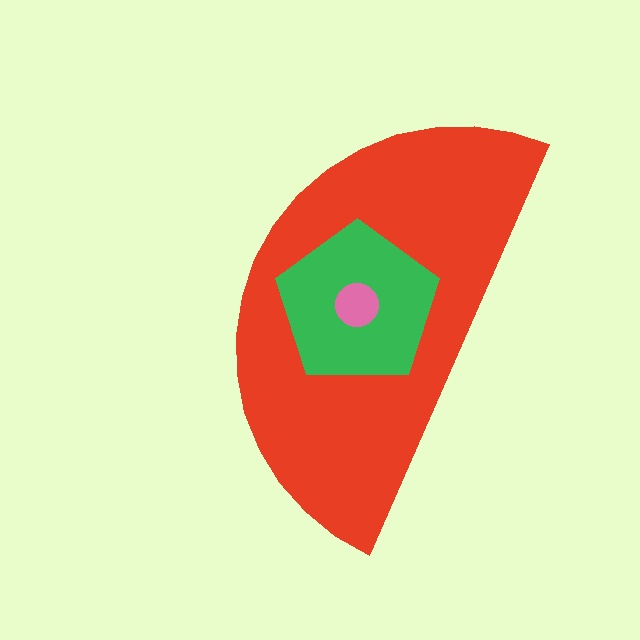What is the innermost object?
The pink circle.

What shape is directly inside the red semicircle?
The green pentagon.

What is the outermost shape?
The red semicircle.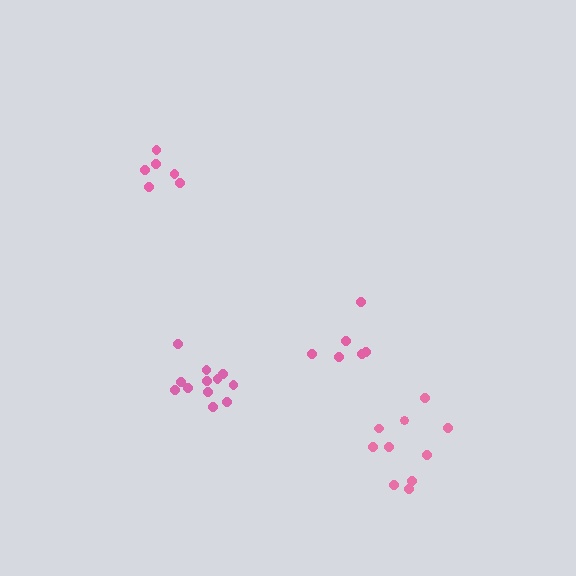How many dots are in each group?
Group 1: 6 dots, Group 2: 10 dots, Group 3: 12 dots, Group 4: 6 dots (34 total).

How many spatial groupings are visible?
There are 4 spatial groupings.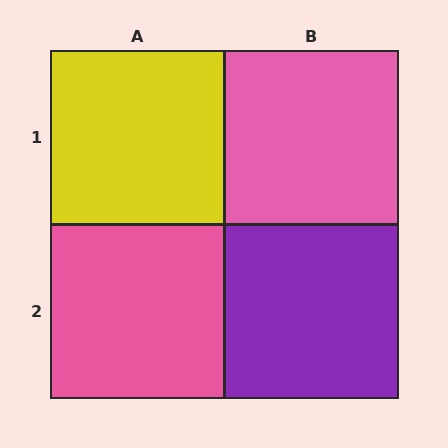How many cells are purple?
1 cell is purple.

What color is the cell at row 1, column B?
Pink.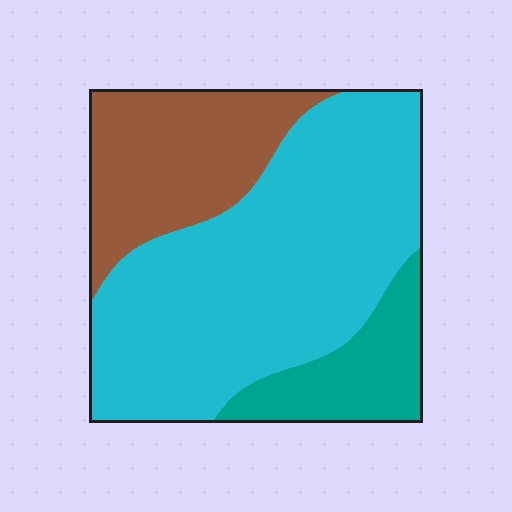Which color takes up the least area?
Teal, at roughly 15%.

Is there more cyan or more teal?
Cyan.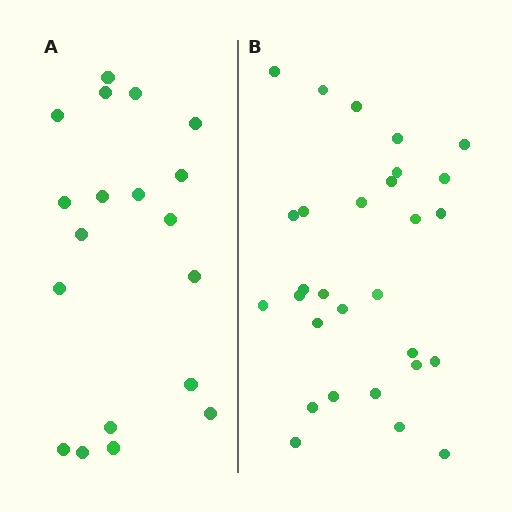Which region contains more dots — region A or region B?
Region B (the right region) has more dots.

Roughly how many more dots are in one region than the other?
Region B has roughly 10 or so more dots than region A.